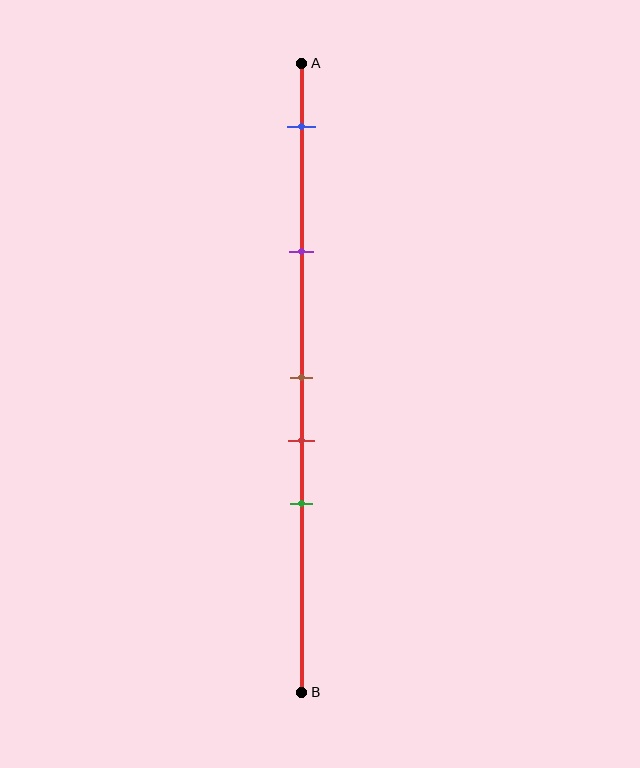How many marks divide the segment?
There are 5 marks dividing the segment.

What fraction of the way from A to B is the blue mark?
The blue mark is approximately 10% (0.1) of the way from A to B.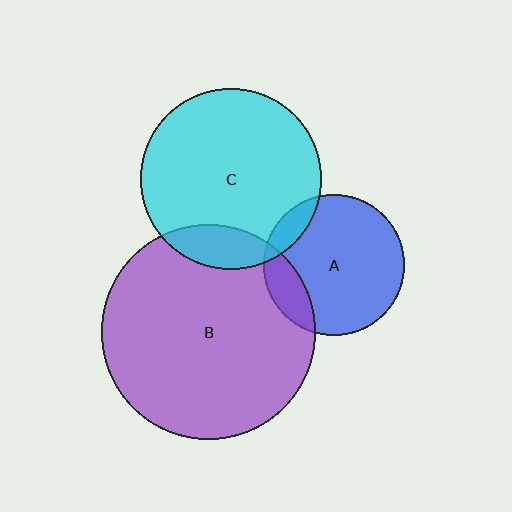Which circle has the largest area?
Circle B (purple).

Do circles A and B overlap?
Yes.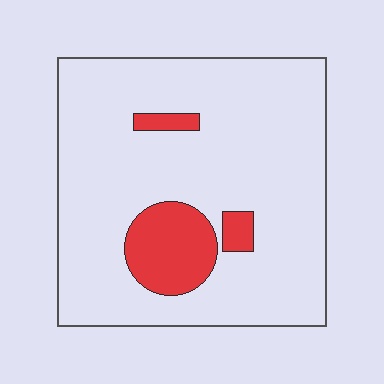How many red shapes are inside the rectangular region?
3.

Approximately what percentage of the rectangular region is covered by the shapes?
Approximately 15%.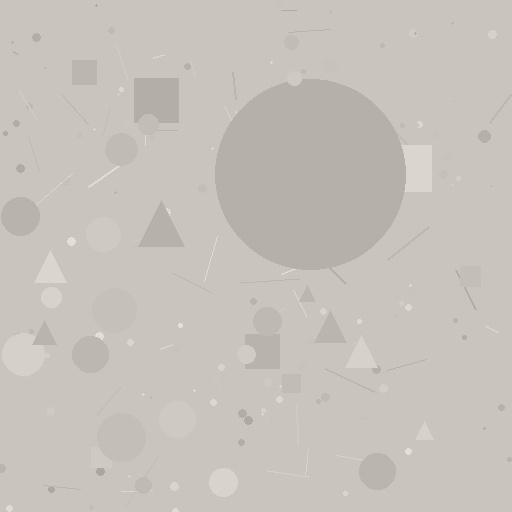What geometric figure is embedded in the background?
A circle is embedded in the background.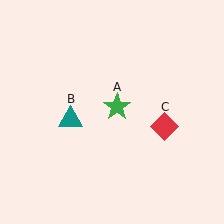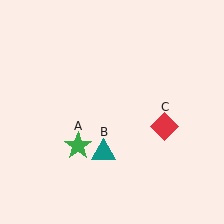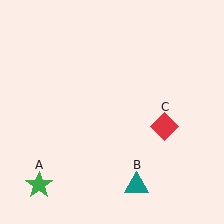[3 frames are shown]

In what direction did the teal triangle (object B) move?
The teal triangle (object B) moved down and to the right.